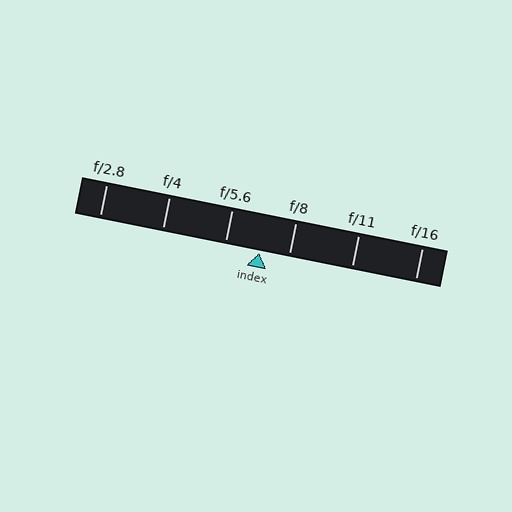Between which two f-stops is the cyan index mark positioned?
The index mark is between f/5.6 and f/8.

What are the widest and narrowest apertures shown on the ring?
The widest aperture shown is f/2.8 and the narrowest is f/16.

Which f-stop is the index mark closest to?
The index mark is closest to f/8.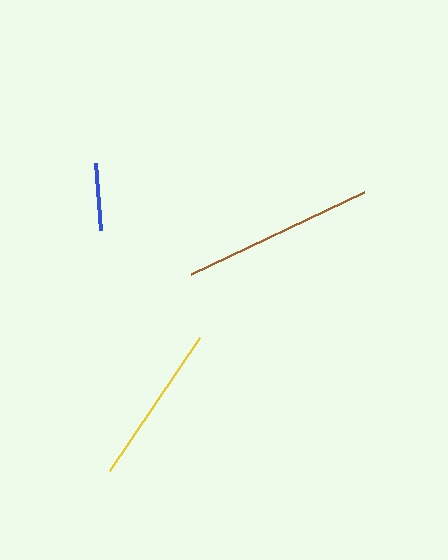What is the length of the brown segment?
The brown segment is approximately 191 pixels long.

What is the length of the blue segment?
The blue segment is approximately 67 pixels long.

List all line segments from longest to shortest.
From longest to shortest: brown, yellow, blue.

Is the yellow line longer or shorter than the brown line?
The brown line is longer than the yellow line.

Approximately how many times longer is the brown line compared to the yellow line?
The brown line is approximately 1.2 times the length of the yellow line.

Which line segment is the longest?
The brown line is the longest at approximately 191 pixels.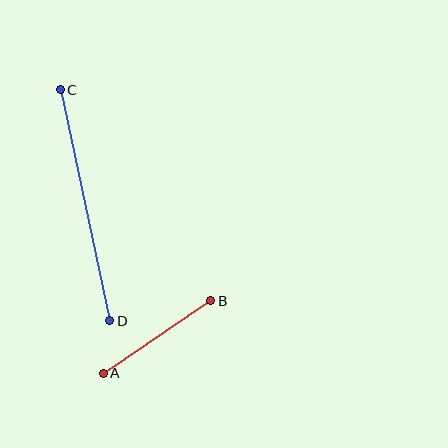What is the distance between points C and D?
The distance is approximately 236 pixels.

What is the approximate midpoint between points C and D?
The midpoint is at approximately (85, 205) pixels.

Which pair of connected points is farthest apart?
Points C and D are farthest apart.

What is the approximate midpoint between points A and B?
The midpoint is at approximately (157, 337) pixels.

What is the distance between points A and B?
The distance is approximately 130 pixels.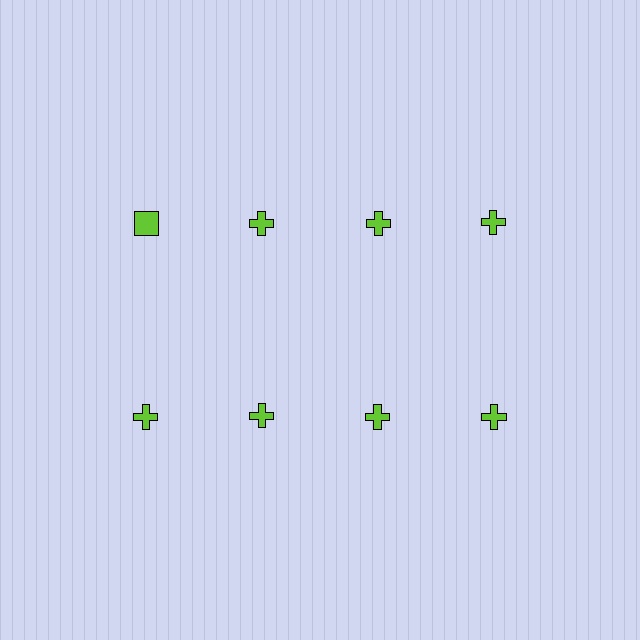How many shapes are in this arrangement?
There are 8 shapes arranged in a grid pattern.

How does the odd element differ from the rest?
It has a different shape: square instead of cross.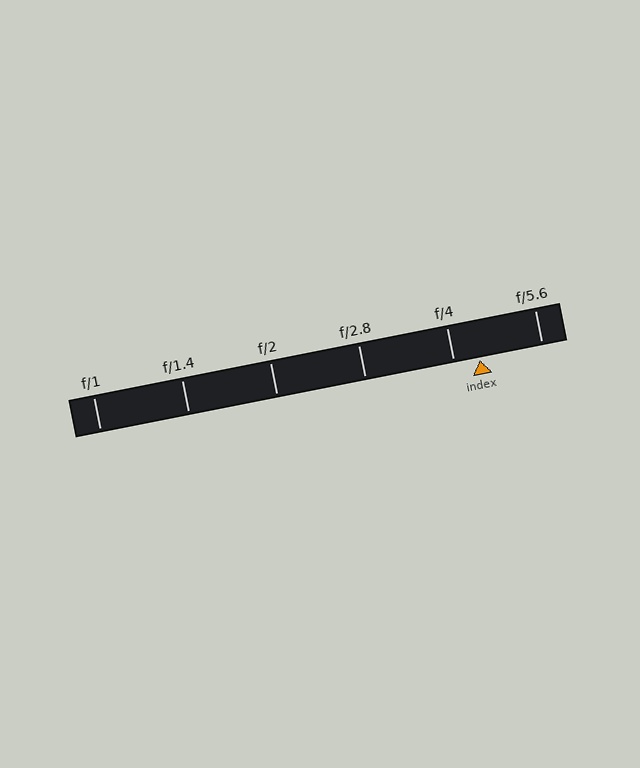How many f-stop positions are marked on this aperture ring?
There are 6 f-stop positions marked.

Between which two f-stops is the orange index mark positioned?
The index mark is between f/4 and f/5.6.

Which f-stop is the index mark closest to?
The index mark is closest to f/4.